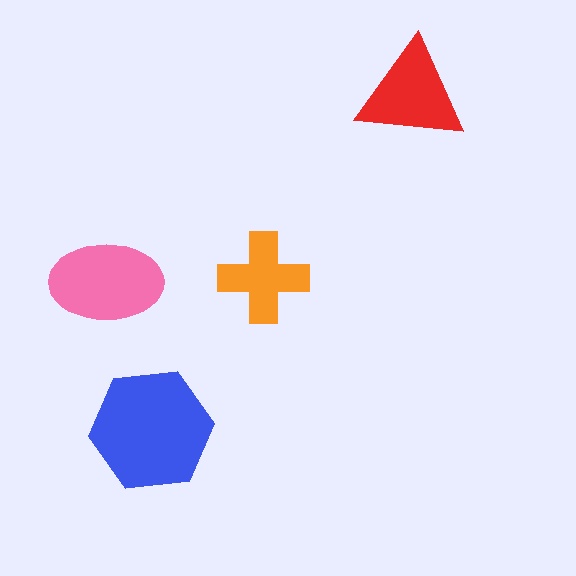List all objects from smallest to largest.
The orange cross, the red triangle, the pink ellipse, the blue hexagon.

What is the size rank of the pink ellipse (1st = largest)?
2nd.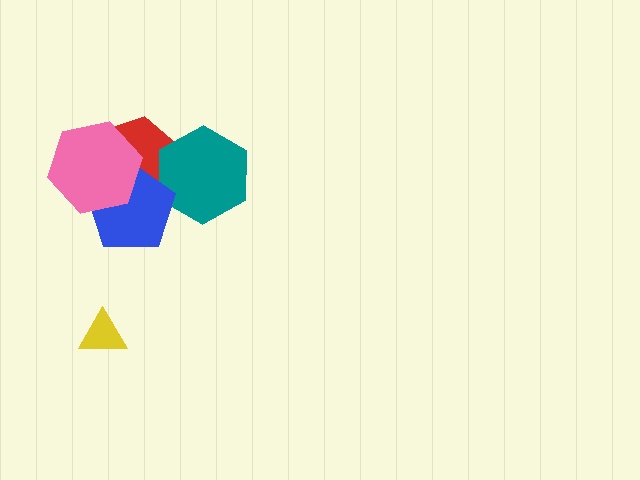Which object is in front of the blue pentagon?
The pink hexagon is in front of the blue pentagon.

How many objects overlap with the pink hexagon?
2 objects overlap with the pink hexagon.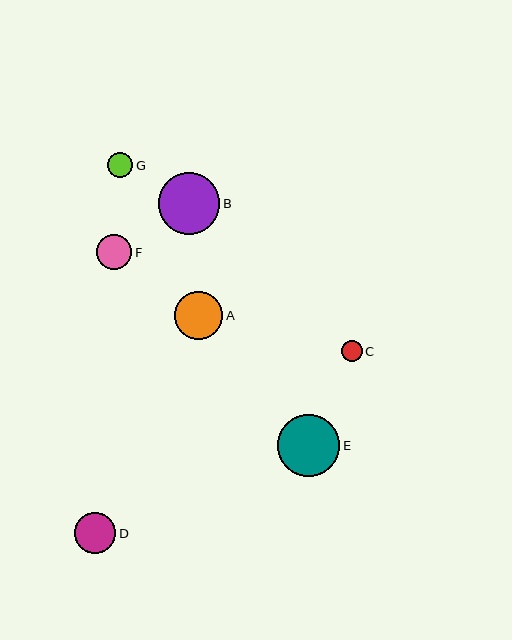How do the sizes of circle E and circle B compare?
Circle E and circle B are approximately the same size.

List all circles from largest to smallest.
From largest to smallest: E, B, A, D, F, G, C.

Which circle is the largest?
Circle E is the largest with a size of approximately 62 pixels.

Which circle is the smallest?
Circle C is the smallest with a size of approximately 21 pixels.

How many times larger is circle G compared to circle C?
Circle G is approximately 1.2 times the size of circle C.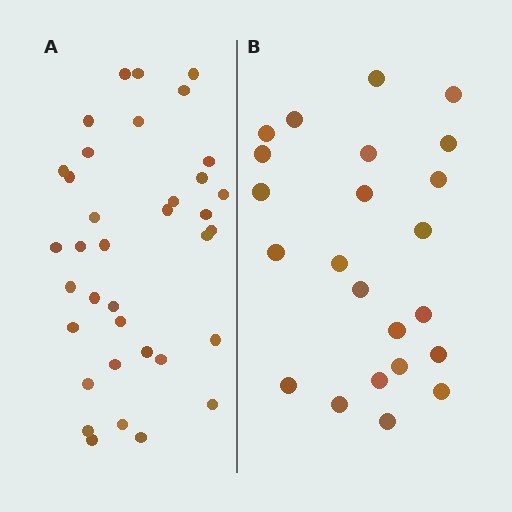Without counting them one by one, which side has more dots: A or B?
Region A (the left region) has more dots.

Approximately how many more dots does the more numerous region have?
Region A has approximately 15 more dots than region B.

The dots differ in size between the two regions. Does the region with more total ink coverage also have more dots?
No. Region B has more total ink coverage because its dots are larger, but region A actually contains more individual dots. Total area can be misleading — the number of items is what matters here.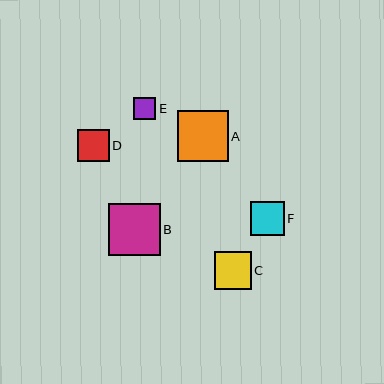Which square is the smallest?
Square E is the smallest with a size of approximately 22 pixels.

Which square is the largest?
Square B is the largest with a size of approximately 52 pixels.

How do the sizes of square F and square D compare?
Square F and square D are approximately the same size.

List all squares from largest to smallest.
From largest to smallest: B, A, C, F, D, E.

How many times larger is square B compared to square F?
Square B is approximately 1.5 times the size of square F.